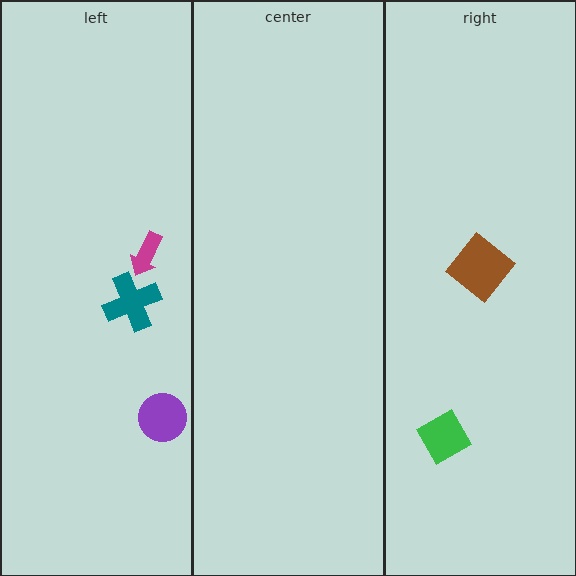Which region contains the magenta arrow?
The left region.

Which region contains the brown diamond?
The right region.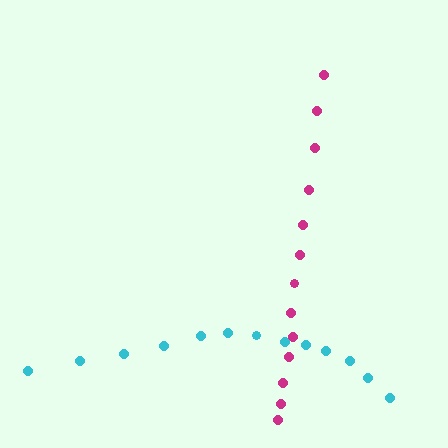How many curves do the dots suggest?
There are 2 distinct paths.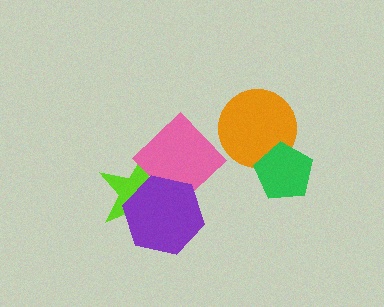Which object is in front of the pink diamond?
The purple hexagon is in front of the pink diamond.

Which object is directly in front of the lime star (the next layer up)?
The pink diamond is directly in front of the lime star.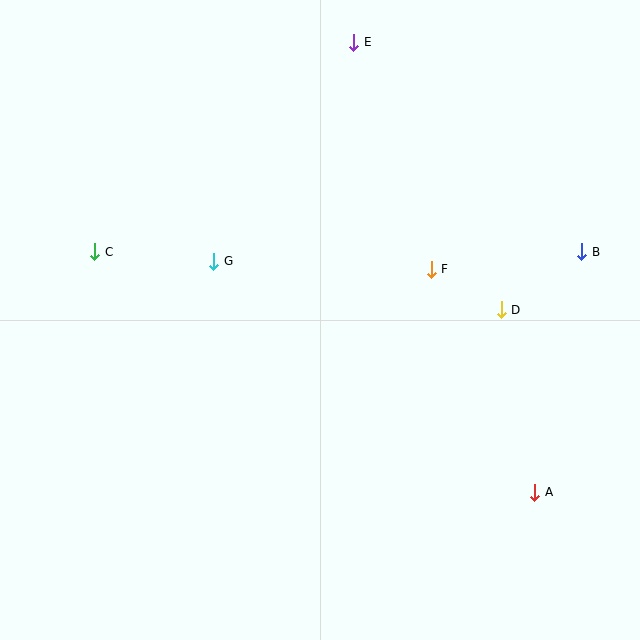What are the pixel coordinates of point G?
Point G is at (214, 261).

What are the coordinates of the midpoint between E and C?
The midpoint between E and C is at (224, 147).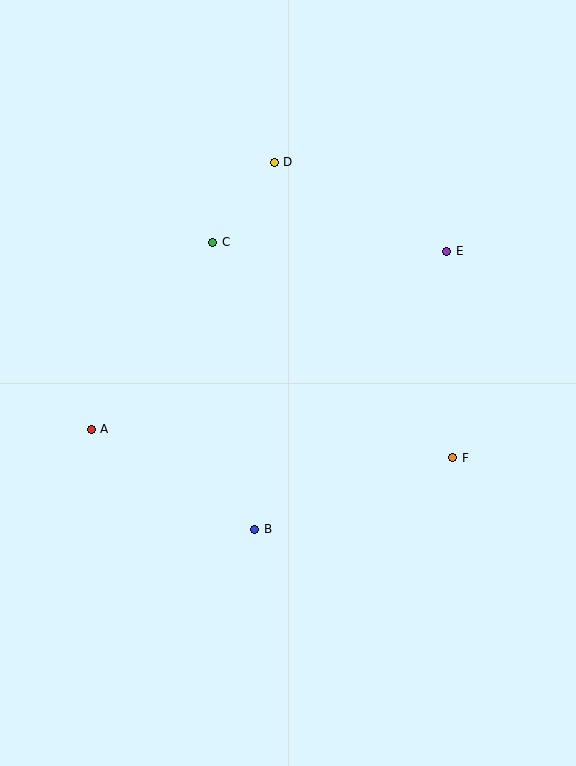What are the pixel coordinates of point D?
Point D is at (274, 162).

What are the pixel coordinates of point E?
Point E is at (447, 251).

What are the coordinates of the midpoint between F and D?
The midpoint between F and D is at (363, 310).